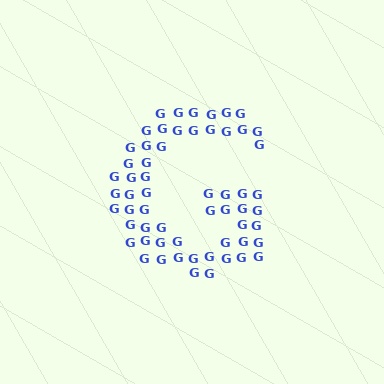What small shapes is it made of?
It is made of small letter G's.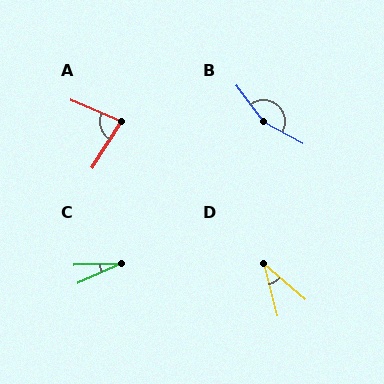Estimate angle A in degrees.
Approximately 80 degrees.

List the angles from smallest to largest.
C (23°), D (36°), A (80°), B (156°).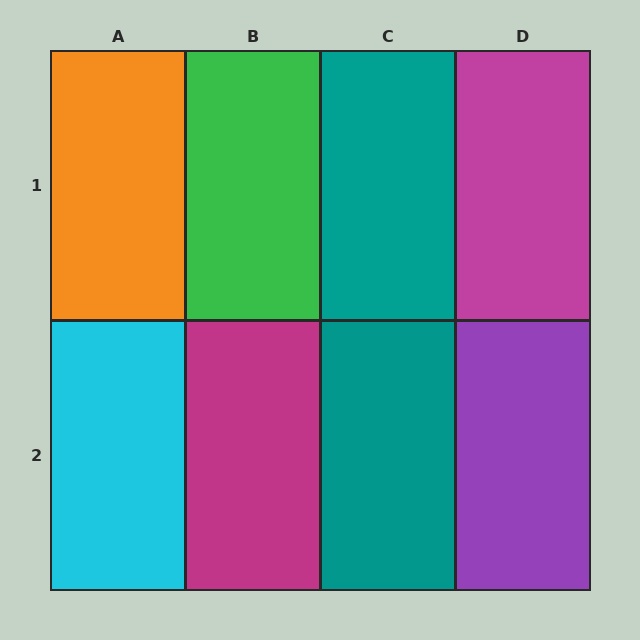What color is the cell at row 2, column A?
Cyan.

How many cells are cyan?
1 cell is cyan.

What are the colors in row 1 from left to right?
Orange, green, teal, magenta.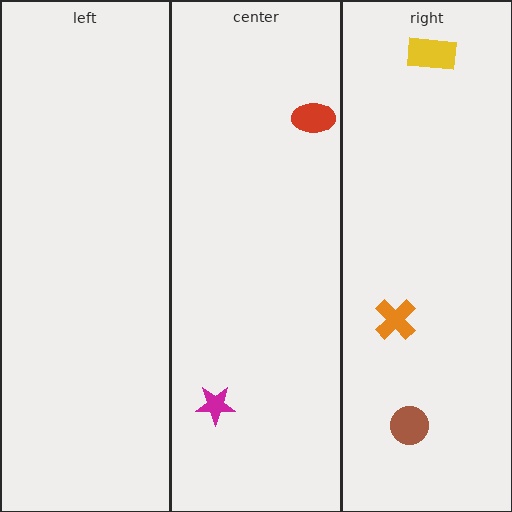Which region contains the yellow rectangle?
The right region.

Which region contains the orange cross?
The right region.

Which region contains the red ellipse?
The center region.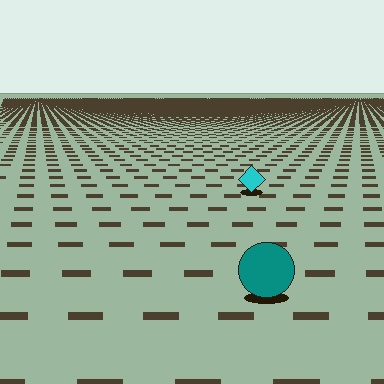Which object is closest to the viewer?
The teal circle is closest. The texture marks near it are larger and more spread out.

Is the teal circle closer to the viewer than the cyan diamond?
Yes. The teal circle is closer — you can tell from the texture gradient: the ground texture is coarser near it.